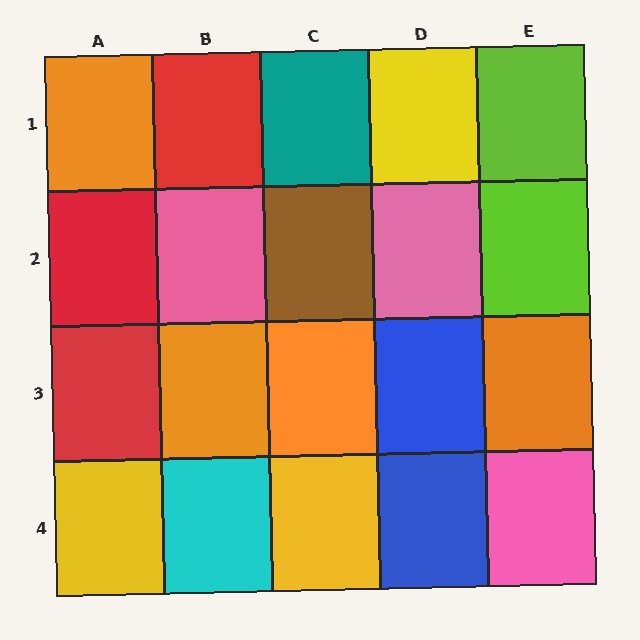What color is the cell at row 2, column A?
Red.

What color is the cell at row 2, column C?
Brown.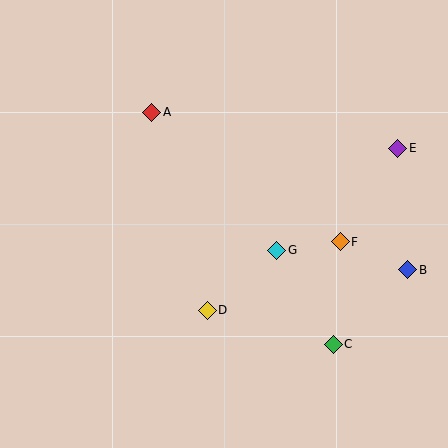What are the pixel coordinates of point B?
Point B is at (408, 270).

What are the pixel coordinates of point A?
Point A is at (151, 112).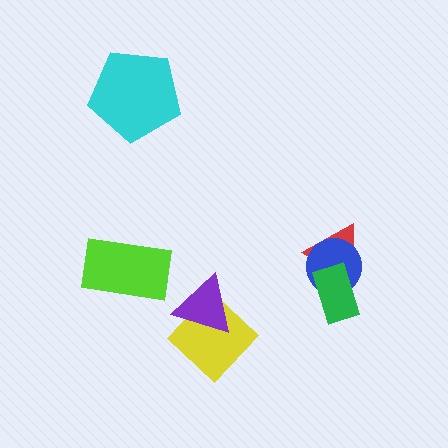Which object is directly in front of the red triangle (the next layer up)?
The blue circle is directly in front of the red triangle.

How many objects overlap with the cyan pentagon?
0 objects overlap with the cyan pentagon.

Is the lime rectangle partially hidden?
No, no other shape covers it.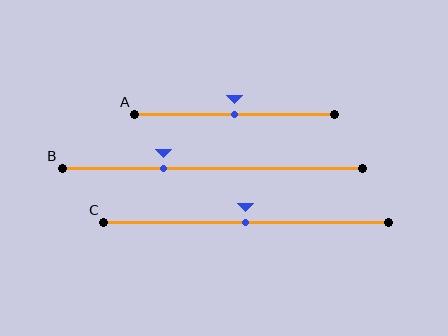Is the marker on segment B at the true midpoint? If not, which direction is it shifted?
No, the marker on segment B is shifted to the left by about 16% of the segment length.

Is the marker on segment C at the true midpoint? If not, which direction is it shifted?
Yes, the marker on segment C is at the true midpoint.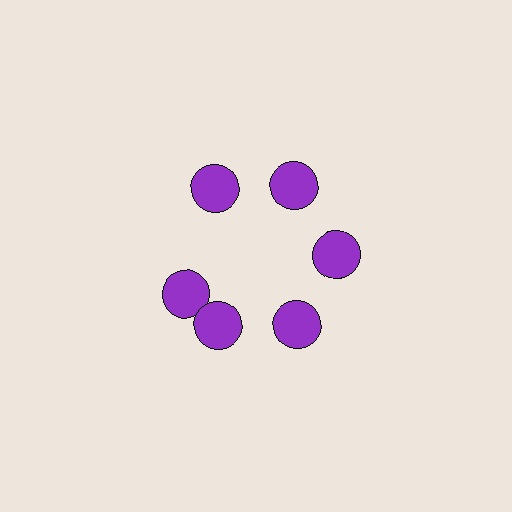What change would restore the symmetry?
The symmetry would be restored by rotating it back into even spacing with its neighbors so that all 6 circles sit at equal angles and equal distance from the center.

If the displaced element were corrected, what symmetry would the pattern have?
It would have 6-fold rotational symmetry — the pattern would map onto itself every 60 degrees.